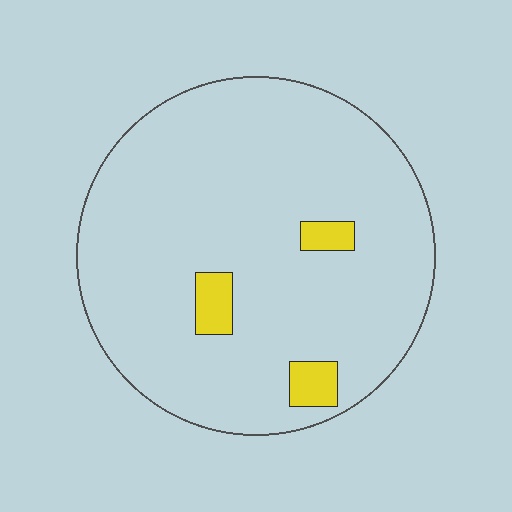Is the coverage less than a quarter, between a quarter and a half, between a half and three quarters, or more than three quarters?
Less than a quarter.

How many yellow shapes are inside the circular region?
3.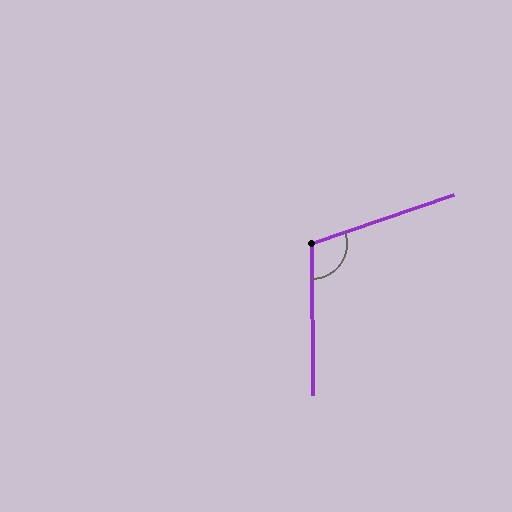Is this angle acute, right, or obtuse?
It is obtuse.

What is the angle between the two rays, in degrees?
Approximately 109 degrees.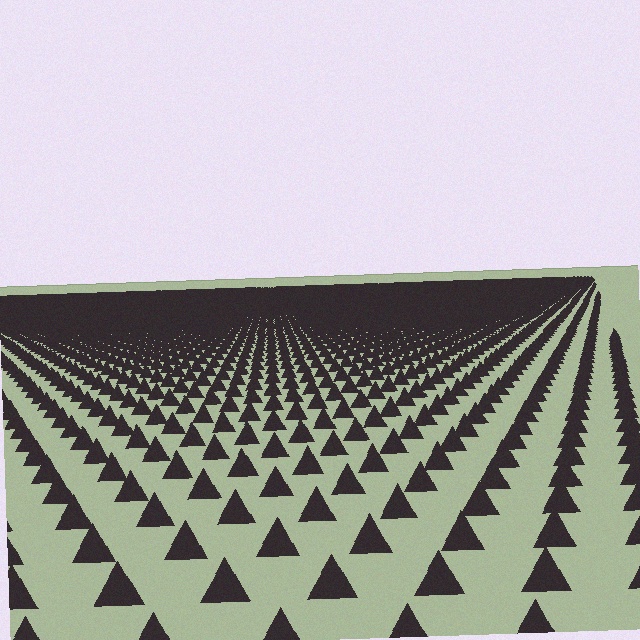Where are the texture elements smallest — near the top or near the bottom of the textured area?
Near the top.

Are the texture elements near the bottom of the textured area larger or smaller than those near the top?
Larger. Near the bottom, elements are closer to the viewer and appear at a bigger on-screen size.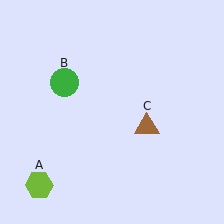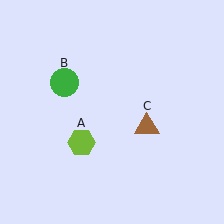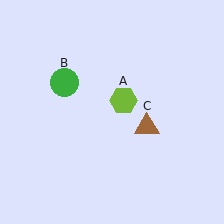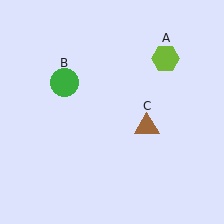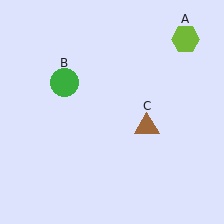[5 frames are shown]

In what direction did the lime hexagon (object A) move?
The lime hexagon (object A) moved up and to the right.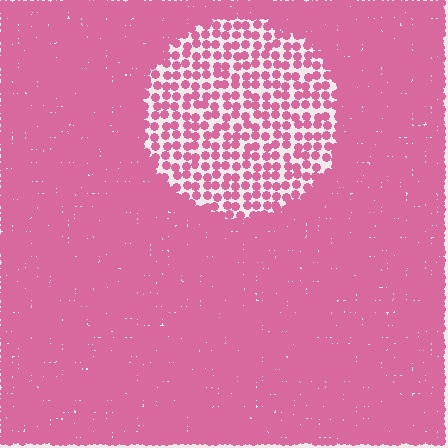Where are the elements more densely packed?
The elements are more densely packed outside the circle boundary.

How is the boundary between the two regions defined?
The boundary is defined by a change in element density (approximately 2.6x ratio). All elements are the same color, size, and shape.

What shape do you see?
I see a circle.